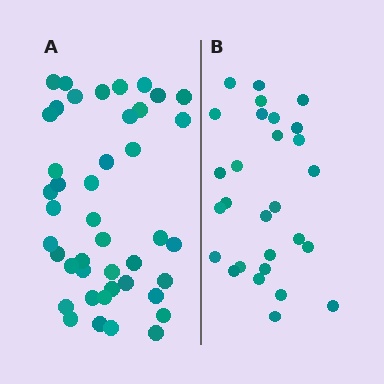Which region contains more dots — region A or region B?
Region A (the left region) has more dots.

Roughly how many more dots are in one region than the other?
Region A has approximately 15 more dots than region B.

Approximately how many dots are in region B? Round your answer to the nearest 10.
About 30 dots. (The exact count is 28, which rounds to 30.)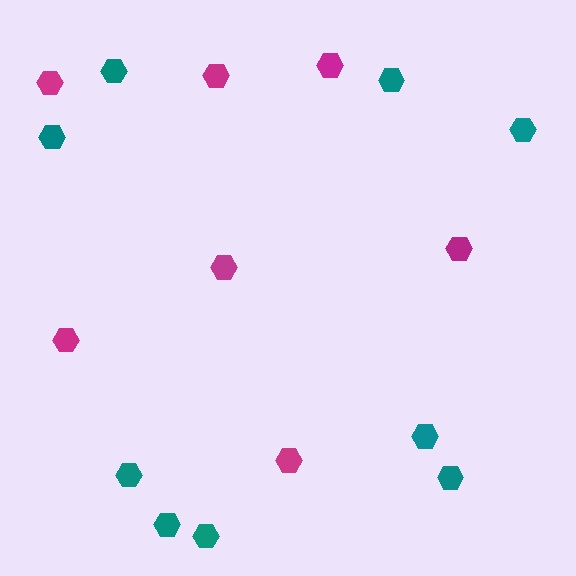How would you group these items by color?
There are 2 groups: one group of magenta hexagons (7) and one group of teal hexagons (9).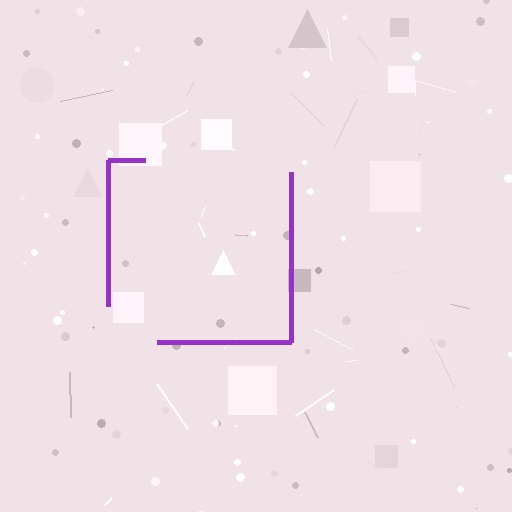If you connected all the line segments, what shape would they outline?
They would outline a square.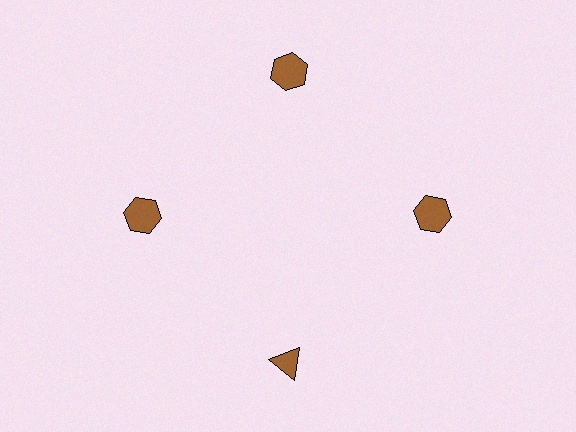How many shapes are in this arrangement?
There are 4 shapes arranged in a ring pattern.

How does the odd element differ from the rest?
It has a different shape: triangle instead of hexagon.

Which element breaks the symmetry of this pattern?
The brown triangle at roughly the 6 o'clock position breaks the symmetry. All other shapes are brown hexagons.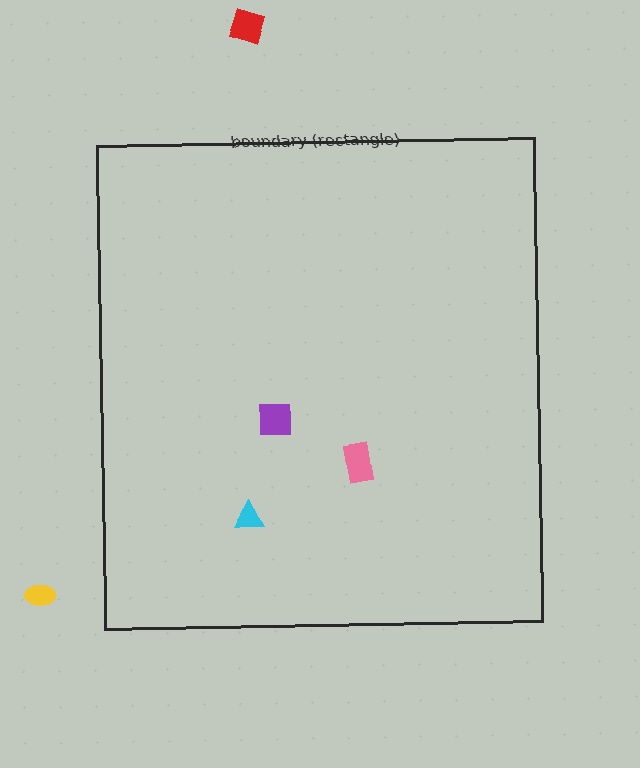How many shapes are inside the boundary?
3 inside, 2 outside.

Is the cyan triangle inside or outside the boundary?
Inside.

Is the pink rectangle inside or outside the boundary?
Inside.